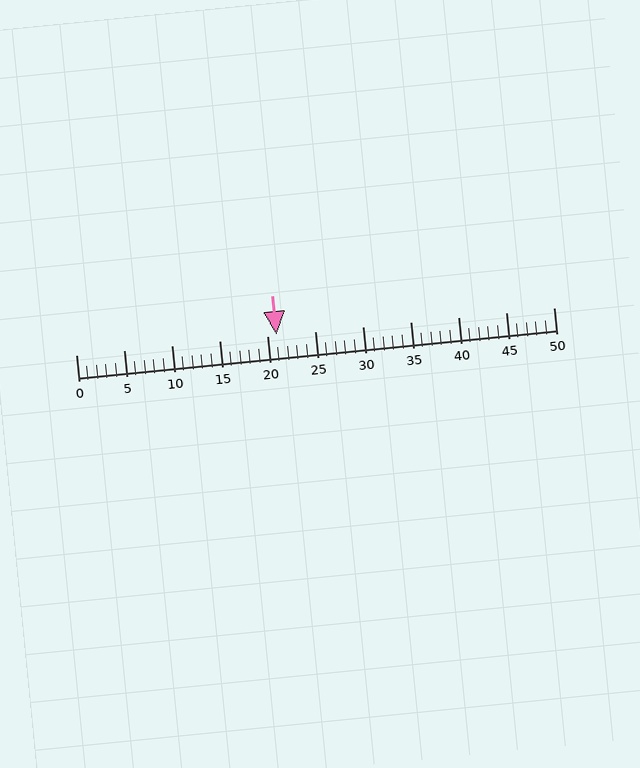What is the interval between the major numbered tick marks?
The major tick marks are spaced 5 units apart.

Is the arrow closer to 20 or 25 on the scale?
The arrow is closer to 20.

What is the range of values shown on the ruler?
The ruler shows values from 0 to 50.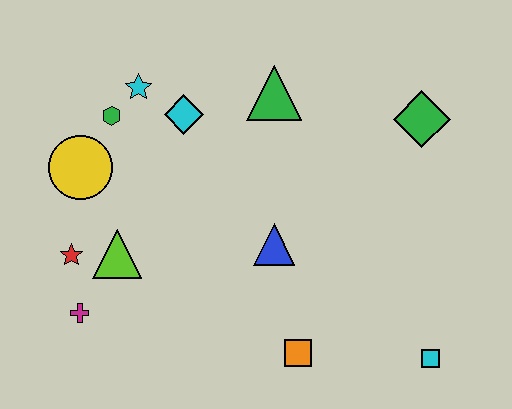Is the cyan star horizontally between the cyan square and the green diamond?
No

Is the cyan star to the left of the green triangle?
Yes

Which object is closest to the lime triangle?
The red star is closest to the lime triangle.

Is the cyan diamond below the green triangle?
Yes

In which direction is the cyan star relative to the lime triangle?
The cyan star is above the lime triangle.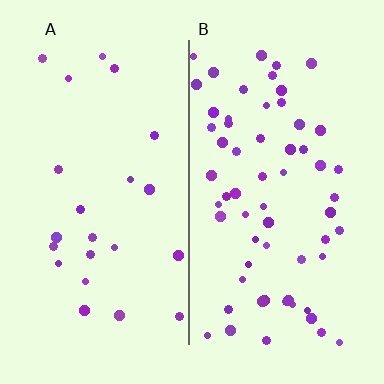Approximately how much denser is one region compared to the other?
Approximately 2.7× — region B over region A.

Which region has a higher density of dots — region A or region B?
B (the right).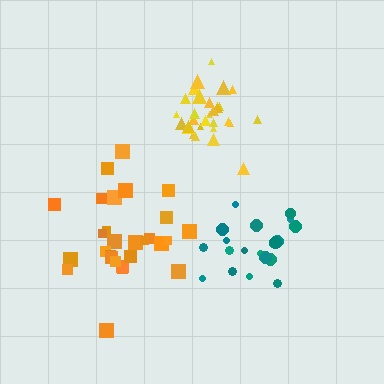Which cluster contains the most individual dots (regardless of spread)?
Yellow (29).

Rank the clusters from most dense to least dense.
yellow, teal, orange.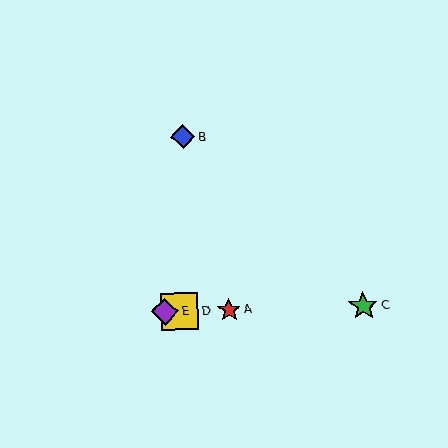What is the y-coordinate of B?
Object B is at y≈137.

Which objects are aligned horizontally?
Objects A, C, D, E are aligned horizontally.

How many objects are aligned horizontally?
4 objects (A, C, D, E) are aligned horizontally.